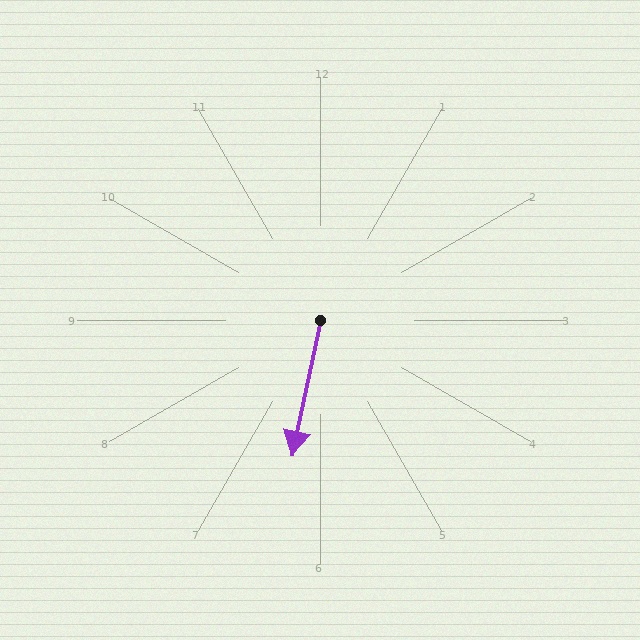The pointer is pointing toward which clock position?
Roughly 6 o'clock.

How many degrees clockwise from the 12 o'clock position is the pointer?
Approximately 192 degrees.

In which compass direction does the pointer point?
South.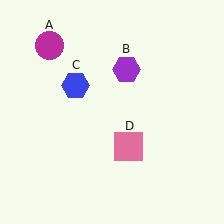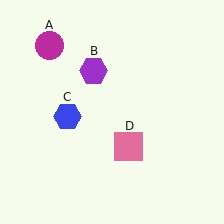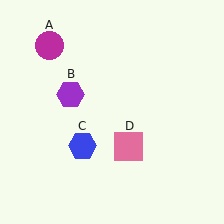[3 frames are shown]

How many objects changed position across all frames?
2 objects changed position: purple hexagon (object B), blue hexagon (object C).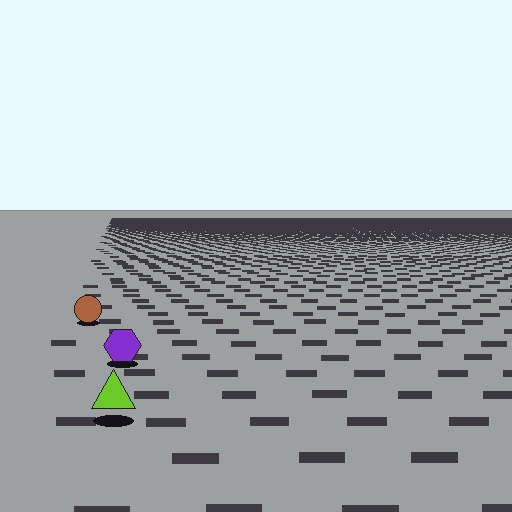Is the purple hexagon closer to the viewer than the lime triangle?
No. The lime triangle is closer — you can tell from the texture gradient: the ground texture is coarser near it.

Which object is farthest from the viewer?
The brown circle is farthest from the viewer. It appears smaller and the ground texture around it is denser.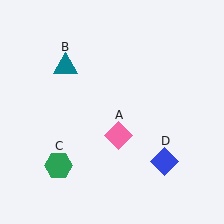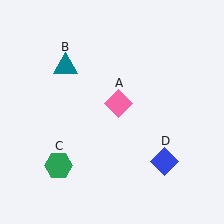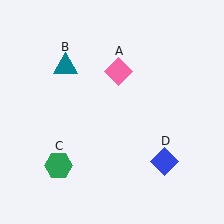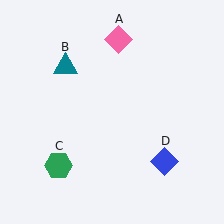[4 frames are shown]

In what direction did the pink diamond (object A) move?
The pink diamond (object A) moved up.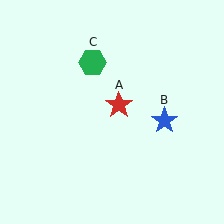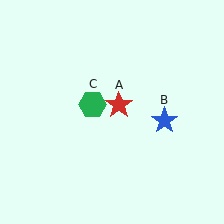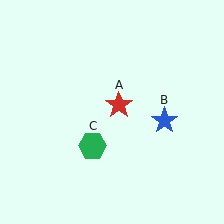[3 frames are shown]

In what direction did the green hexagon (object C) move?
The green hexagon (object C) moved down.